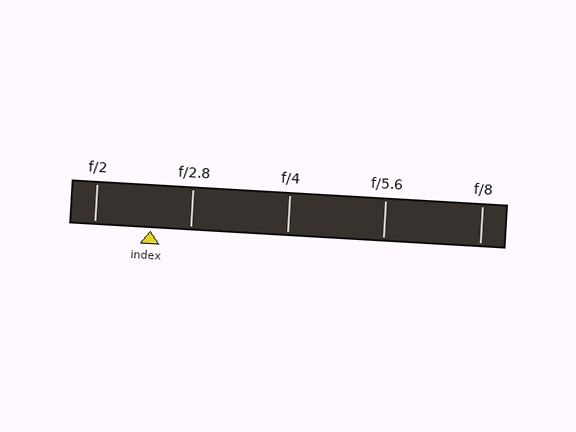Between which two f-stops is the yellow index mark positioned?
The index mark is between f/2 and f/2.8.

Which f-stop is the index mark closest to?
The index mark is closest to f/2.8.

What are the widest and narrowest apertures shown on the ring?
The widest aperture shown is f/2 and the narrowest is f/8.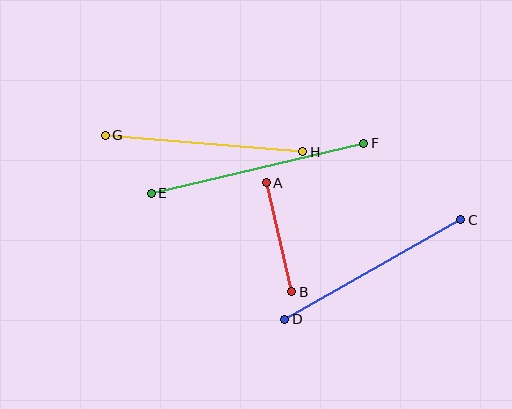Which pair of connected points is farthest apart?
Points E and F are farthest apart.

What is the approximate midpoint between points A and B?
The midpoint is at approximately (279, 237) pixels.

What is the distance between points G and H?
The distance is approximately 199 pixels.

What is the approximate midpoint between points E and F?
The midpoint is at approximately (257, 168) pixels.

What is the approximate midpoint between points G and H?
The midpoint is at approximately (204, 143) pixels.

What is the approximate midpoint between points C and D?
The midpoint is at approximately (373, 269) pixels.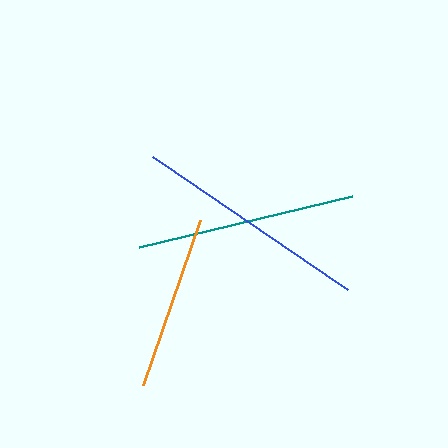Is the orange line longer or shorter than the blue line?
The blue line is longer than the orange line.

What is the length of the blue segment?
The blue segment is approximately 236 pixels long.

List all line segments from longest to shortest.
From longest to shortest: blue, teal, orange.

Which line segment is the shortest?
The orange line is the shortest at approximately 174 pixels.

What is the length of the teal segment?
The teal segment is approximately 219 pixels long.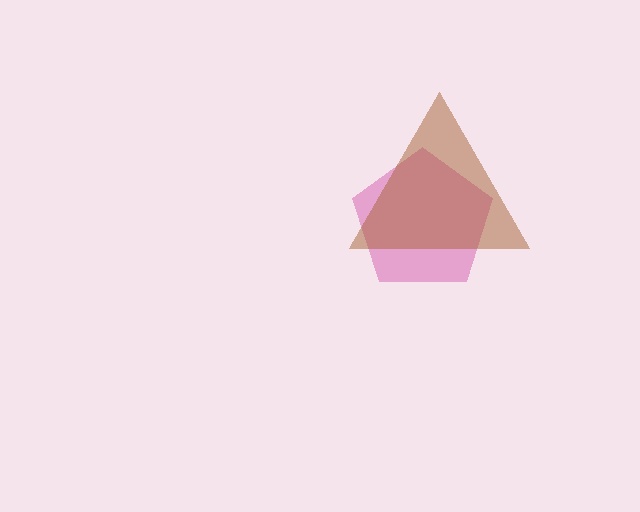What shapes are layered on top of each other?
The layered shapes are: a pink pentagon, a brown triangle.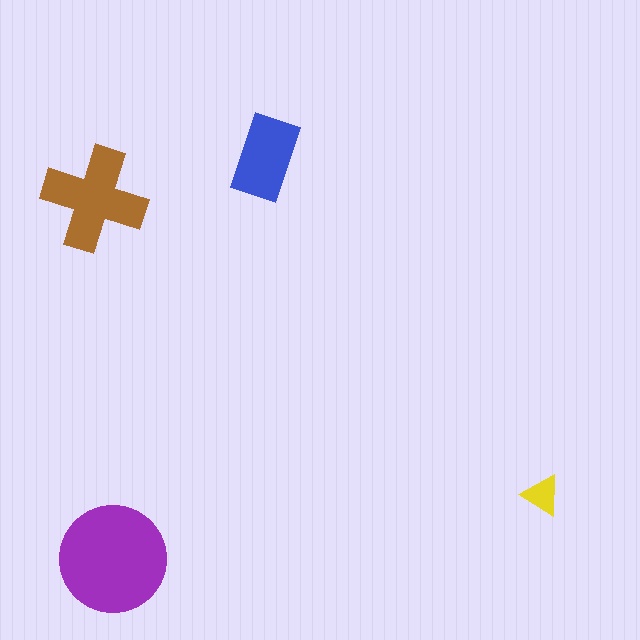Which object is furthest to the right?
The yellow triangle is rightmost.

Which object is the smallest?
The yellow triangle.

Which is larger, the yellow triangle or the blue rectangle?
The blue rectangle.